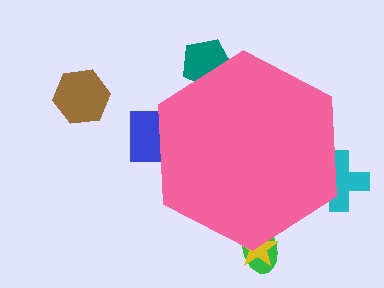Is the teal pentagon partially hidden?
Yes, the teal pentagon is partially hidden behind the pink hexagon.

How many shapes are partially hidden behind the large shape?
5 shapes are partially hidden.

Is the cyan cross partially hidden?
Yes, the cyan cross is partially hidden behind the pink hexagon.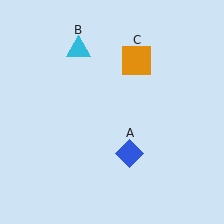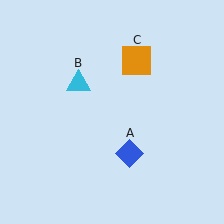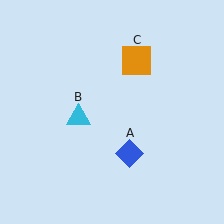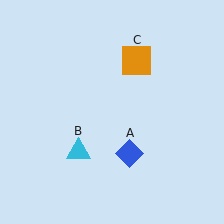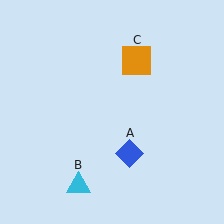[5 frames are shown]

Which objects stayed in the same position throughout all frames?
Blue diamond (object A) and orange square (object C) remained stationary.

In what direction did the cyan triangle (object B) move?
The cyan triangle (object B) moved down.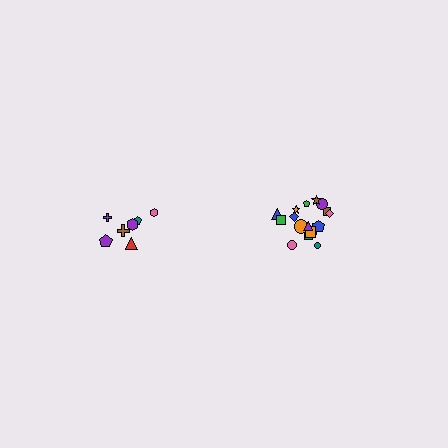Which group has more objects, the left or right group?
The right group.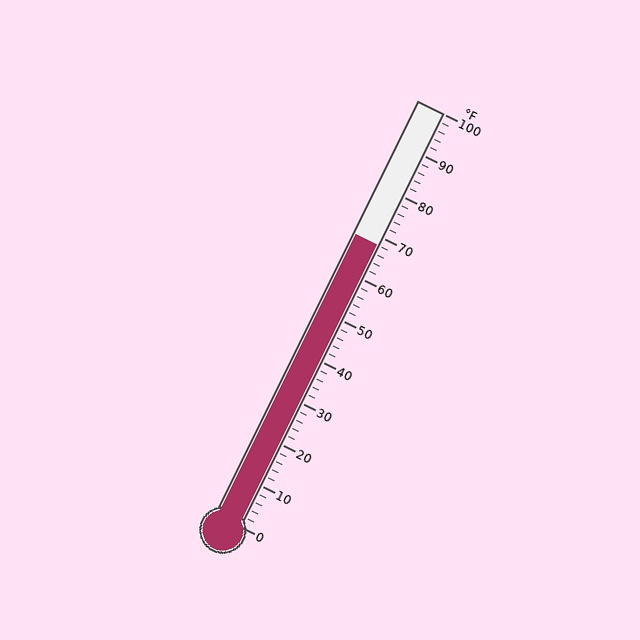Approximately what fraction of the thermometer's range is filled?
The thermometer is filled to approximately 70% of its range.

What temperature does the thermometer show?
The thermometer shows approximately 68°F.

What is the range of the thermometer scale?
The thermometer scale ranges from 0°F to 100°F.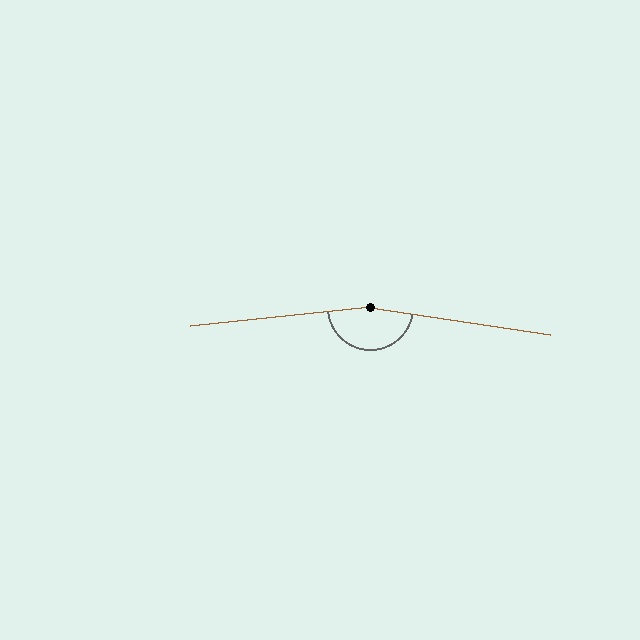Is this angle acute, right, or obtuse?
It is obtuse.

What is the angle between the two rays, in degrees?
Approximately 166 degrees.